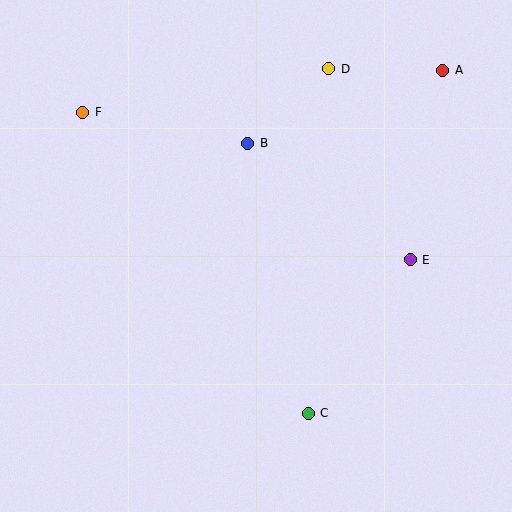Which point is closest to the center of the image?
Point B at (248, 143) is closest to the center.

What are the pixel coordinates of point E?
Point E is at (410, 260).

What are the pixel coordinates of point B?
Point B is at (248, 143).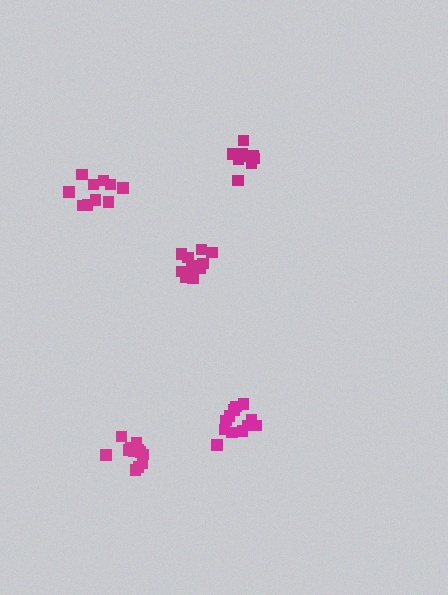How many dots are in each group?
Group 1: 10 dots, Group 2: 12 dots, Group 3: 12 dots, Group 4: 13 dots, Group 5: 9 dots (56 total).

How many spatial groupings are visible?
There are 5 spatial groupings.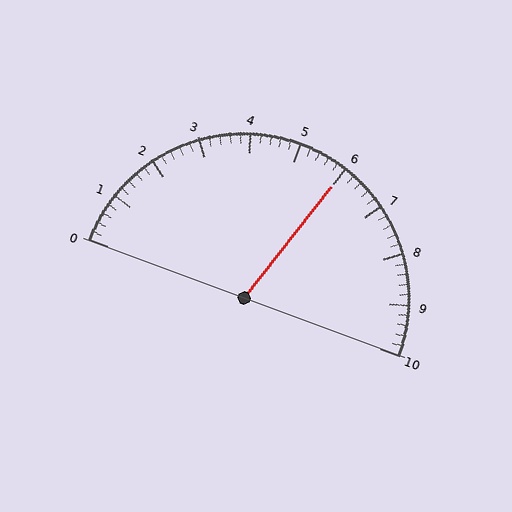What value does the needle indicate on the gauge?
The needle indicates approximately 6.0.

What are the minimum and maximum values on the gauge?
The gauge ranges from 0 to 10.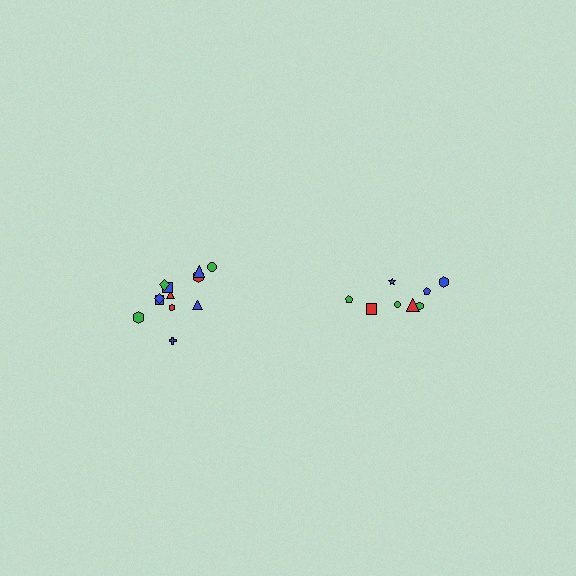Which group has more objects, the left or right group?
The left group.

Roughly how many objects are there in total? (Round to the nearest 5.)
Roughly 20 objects in total.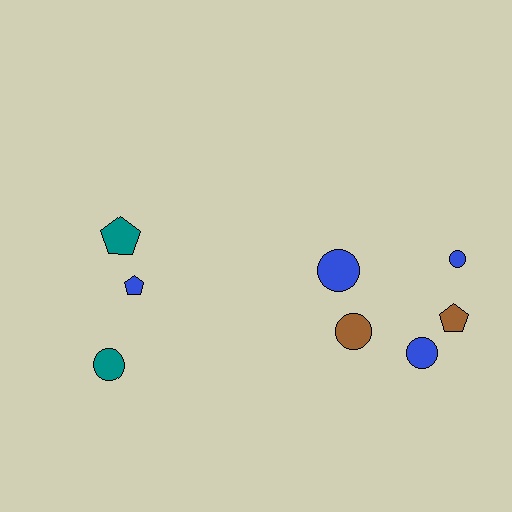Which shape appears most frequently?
Circle, with 5 objects.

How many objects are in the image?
There are 8 objects.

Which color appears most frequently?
Blue, with 4 objects.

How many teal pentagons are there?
There is 1 teal pentagon.